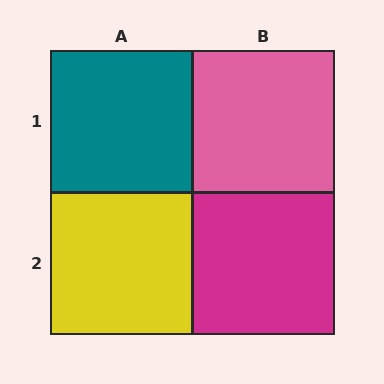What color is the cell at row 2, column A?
Yellow.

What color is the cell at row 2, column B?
Magenta.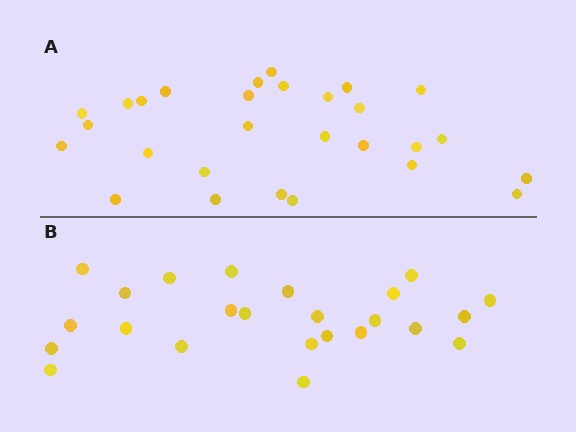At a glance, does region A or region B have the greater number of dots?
Region A (the top region) has more dots.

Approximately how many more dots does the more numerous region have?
Region A has about 4 more dots than region B.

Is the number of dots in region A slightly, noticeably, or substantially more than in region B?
Region A has only slightly more — the two regions are fairly close. The ratio is roughly 1.2 to 1.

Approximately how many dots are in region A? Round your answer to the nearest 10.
About 30 dots. (The exact count is 28, which rounds to 30.)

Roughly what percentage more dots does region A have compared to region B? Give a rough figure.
About 15% more.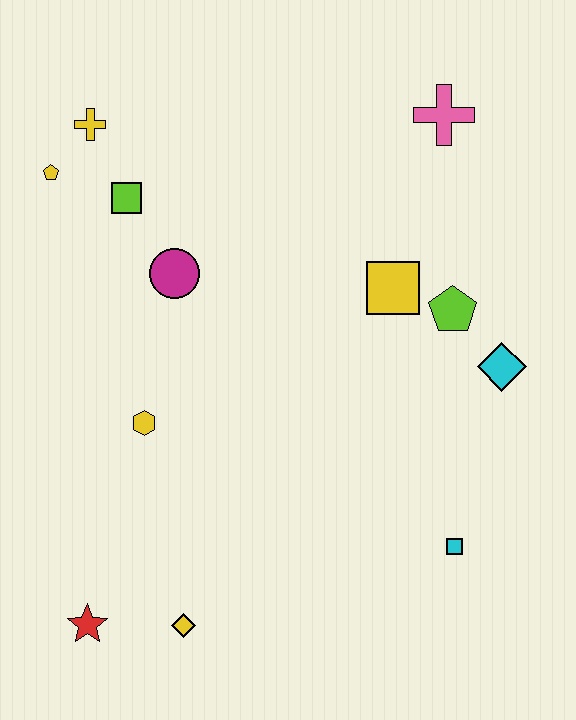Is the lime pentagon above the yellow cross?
No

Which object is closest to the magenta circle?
The lime square is closest to the magenta circle.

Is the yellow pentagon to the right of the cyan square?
No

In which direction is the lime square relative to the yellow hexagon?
The lime square is above the yellow hexagon.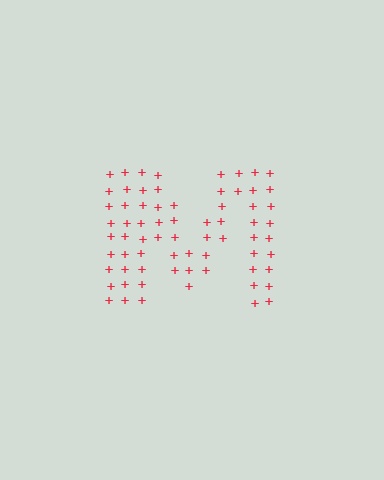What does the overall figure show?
The overall figure shows the letter M.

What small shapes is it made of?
It is made of small plus signs.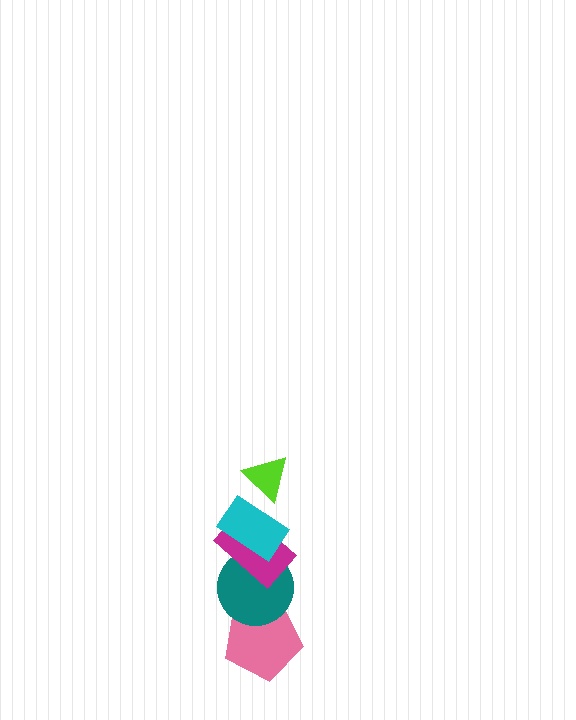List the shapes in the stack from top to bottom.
From top to bottom: the lime triangle, the cyan rectangle, the magenta rectangle, the teal circle, the pink pentagon.